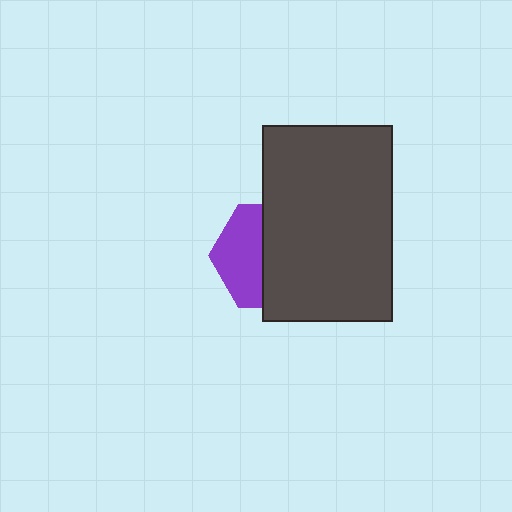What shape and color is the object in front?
The object in front is a dark gray rectangle.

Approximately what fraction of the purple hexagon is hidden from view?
Roughly 57% of the purple hexagon is hidden behind the dark gray rectangle.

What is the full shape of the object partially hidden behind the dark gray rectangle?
The partially hidden object is a purple hexagon.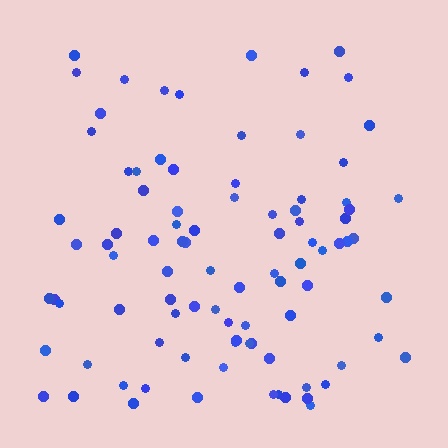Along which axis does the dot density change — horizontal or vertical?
Vertical.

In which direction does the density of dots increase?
From top to bottom, with the bottom side densest.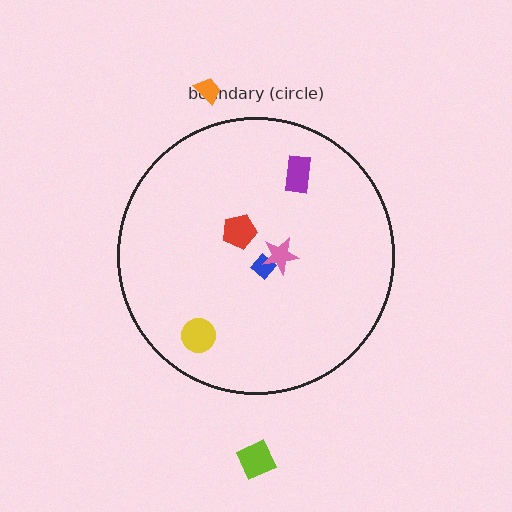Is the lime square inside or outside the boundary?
Outside.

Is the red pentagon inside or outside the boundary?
Inside.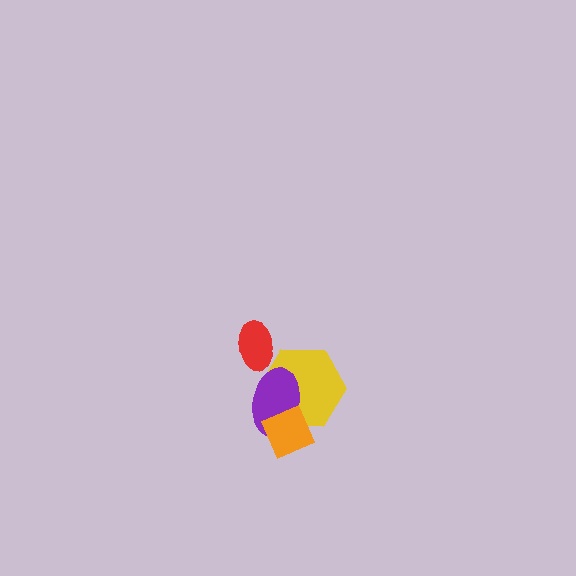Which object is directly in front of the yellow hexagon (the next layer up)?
The purple ellipse is directly in front of the yellow hexagon.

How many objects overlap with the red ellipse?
1 object overlaps with the red ellipse.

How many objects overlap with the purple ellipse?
2 objects overlap with the purple ellipse.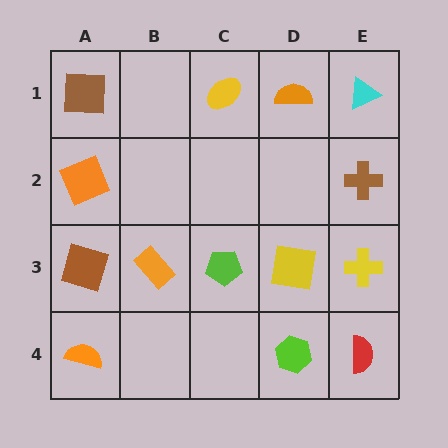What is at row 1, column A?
A brown square.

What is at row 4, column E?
A red semicircle.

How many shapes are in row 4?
3 shapes.